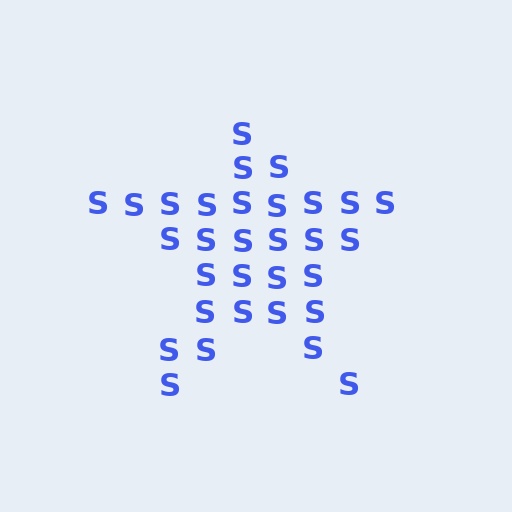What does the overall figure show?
The overall figure shows a star.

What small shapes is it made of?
It is made of small letter S's.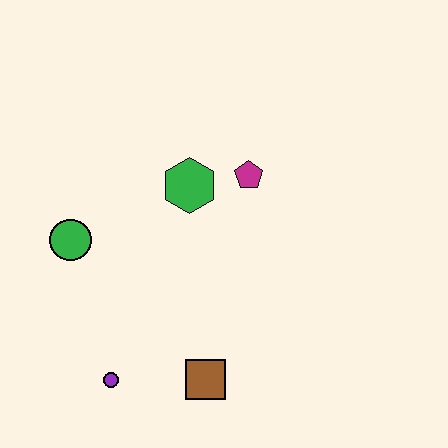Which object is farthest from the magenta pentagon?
The purple circle is farthest from the magenta pentagon.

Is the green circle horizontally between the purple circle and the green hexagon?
No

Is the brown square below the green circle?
Yes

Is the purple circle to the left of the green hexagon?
Yes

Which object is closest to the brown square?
The purple circle is closest to the brown square.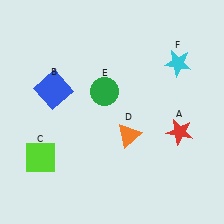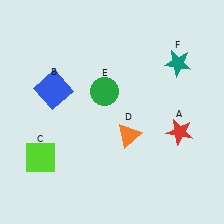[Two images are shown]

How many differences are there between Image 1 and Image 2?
There is 1 difference between the two images.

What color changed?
The star (F) changed from cyan in Image 1 to teal in Image 2.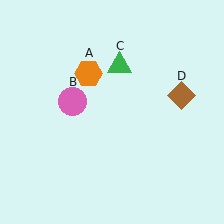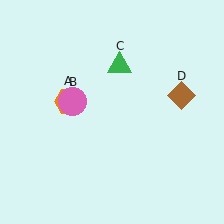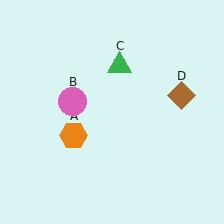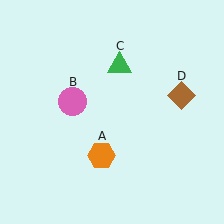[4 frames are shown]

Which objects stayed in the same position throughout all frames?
Pink circle (object B) and green triangle (object C) and brown diamond (object D) remained stationary.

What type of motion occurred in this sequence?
The orange hexagon (object A) rotated counterclockwise around the center of the scene.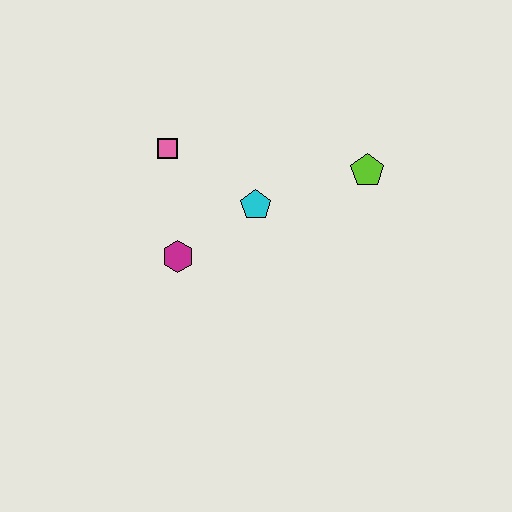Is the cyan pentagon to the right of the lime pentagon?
No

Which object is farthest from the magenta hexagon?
The lime pentagon is farthest from the magenta hexagon.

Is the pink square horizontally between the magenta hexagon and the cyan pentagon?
No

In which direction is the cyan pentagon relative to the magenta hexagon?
The cyan pentagon is to the right of the magenta hexagon.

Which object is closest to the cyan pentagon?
The magenta hexagon is closest to the cyan pentagon.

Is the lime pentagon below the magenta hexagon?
No